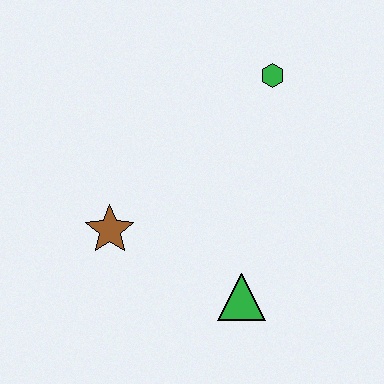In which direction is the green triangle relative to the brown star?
The green triangle is to the right of the brown star.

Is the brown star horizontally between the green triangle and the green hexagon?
No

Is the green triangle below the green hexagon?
Yes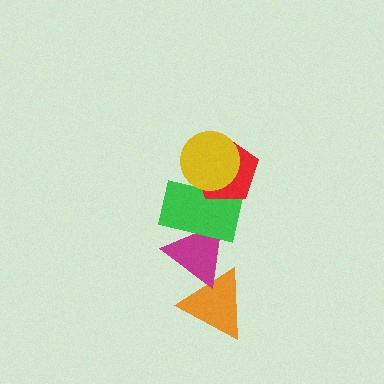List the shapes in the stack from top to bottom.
From top to bottom: the yellow circle, the red pentagon, the green rectangle, the magenta triangle, the orange triangle.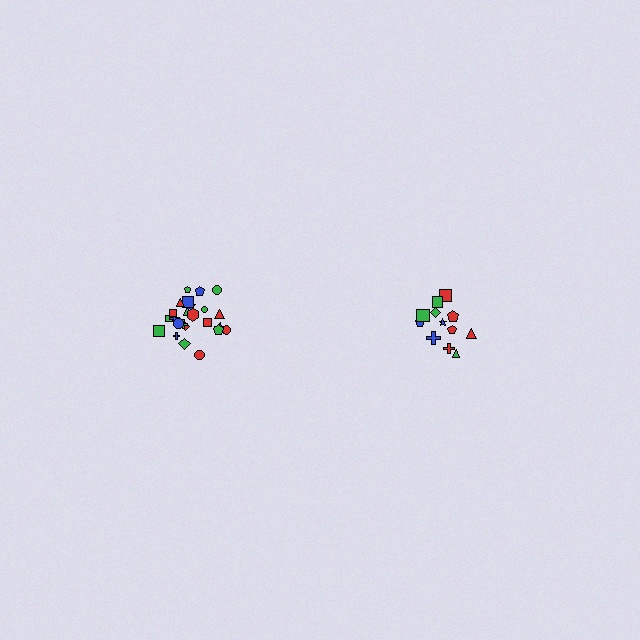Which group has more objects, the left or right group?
The left group.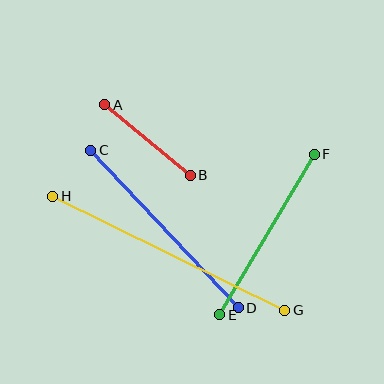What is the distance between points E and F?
The distance is approximately 186 pixels.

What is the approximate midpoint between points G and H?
The midpoint is at approximately (169, 253) pixels.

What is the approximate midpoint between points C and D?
The midpoint is at approximately (164, 229) pixels.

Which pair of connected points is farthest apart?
Points G and H are farthest apart.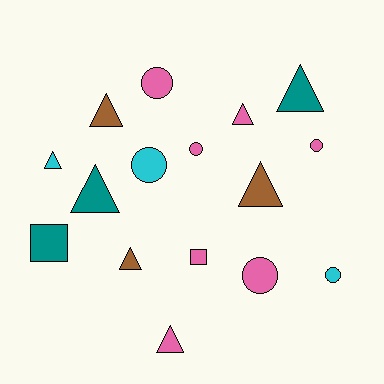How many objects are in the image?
There are 16 objects.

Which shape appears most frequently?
Triangle, with 8 objects.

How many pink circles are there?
There are 4 pink circles.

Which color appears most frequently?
Pink, with 7 objects.